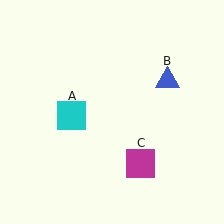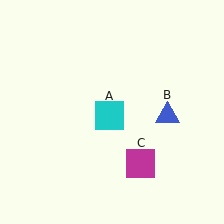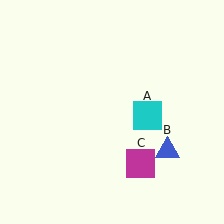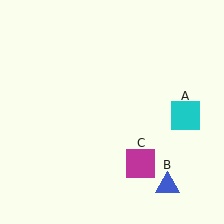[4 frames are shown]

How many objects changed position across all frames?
2 objects changed position: cyan square (object A), blue triangle (object B).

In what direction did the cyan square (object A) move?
The cyan square (object A) moved right.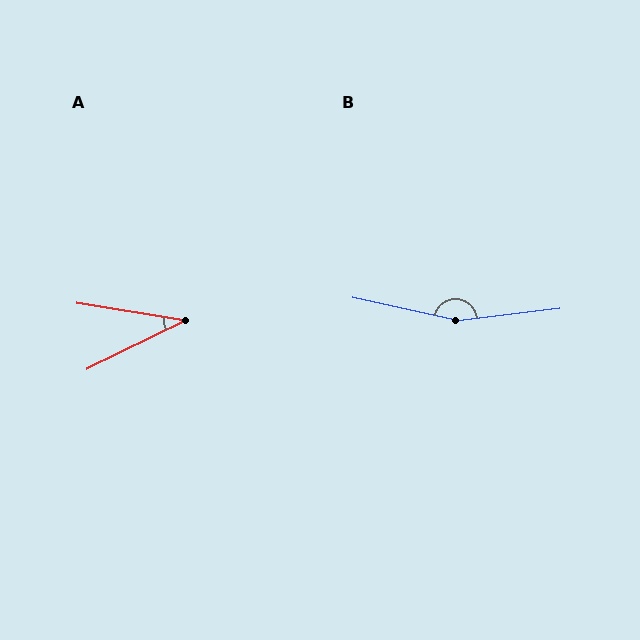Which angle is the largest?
B, at approximately 161 degrees.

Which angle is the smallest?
A, at approximately 35 degrees.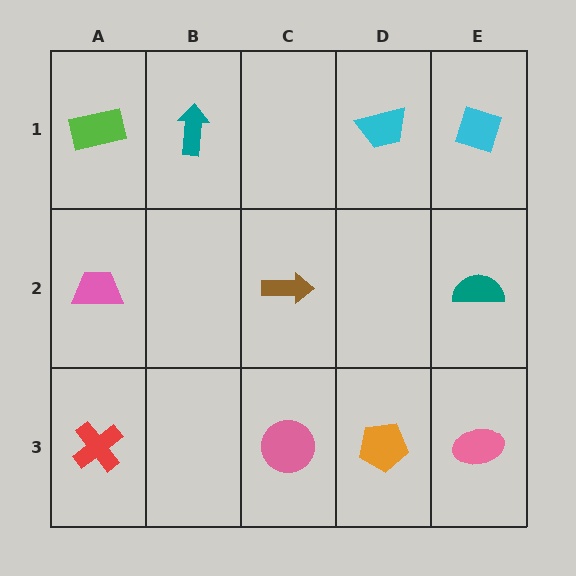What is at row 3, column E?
A pink ellipse.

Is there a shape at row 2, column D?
No, that cell is empty.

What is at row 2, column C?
A brown arrow.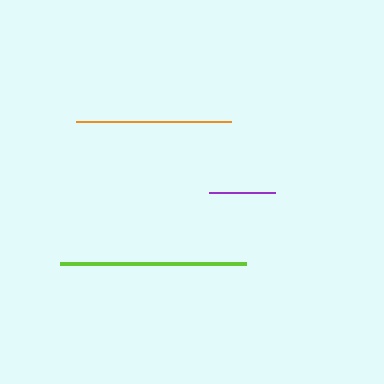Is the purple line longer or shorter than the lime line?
The lime line is longer than the purple line.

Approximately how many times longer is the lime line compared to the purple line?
The lime line is approximately 2.9 times the length of the purple line.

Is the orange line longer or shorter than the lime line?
The lime line is longer than the orange line.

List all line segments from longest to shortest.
From longest to shortest: lime, orange, purple.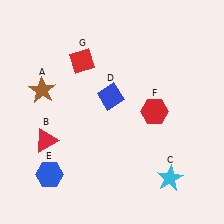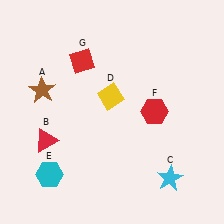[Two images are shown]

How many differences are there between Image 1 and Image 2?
There are 2 differences between the two images.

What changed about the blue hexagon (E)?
In Image 1, E is blue. In Image 2, it changed to cyan.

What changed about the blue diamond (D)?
In Image 1, D is blue. In Image 2, it changed to yellow.